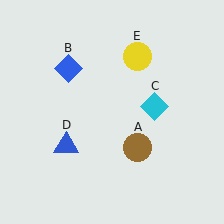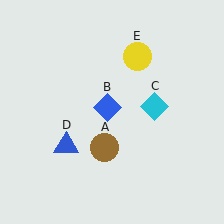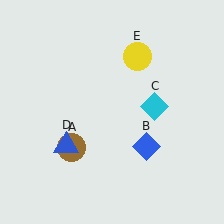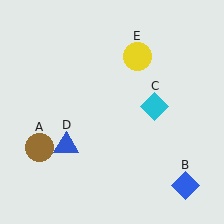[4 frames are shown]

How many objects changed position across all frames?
2 objects changed position: brown circle (object A), blue diamond (object B).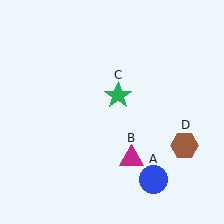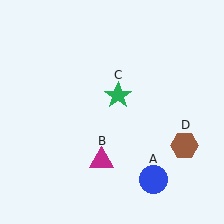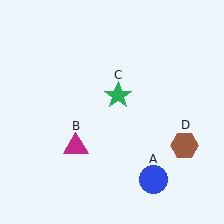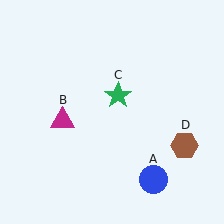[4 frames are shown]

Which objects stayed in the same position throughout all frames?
Blue circle (object A) and green star (object C) and brown hexagon (object D) remained stationary.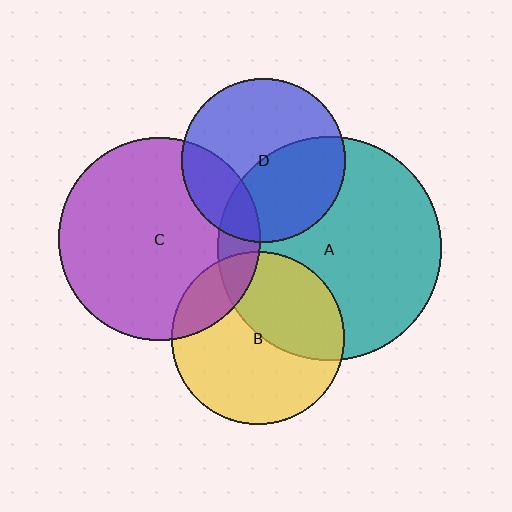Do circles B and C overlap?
Yes.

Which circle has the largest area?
Circle A (teal).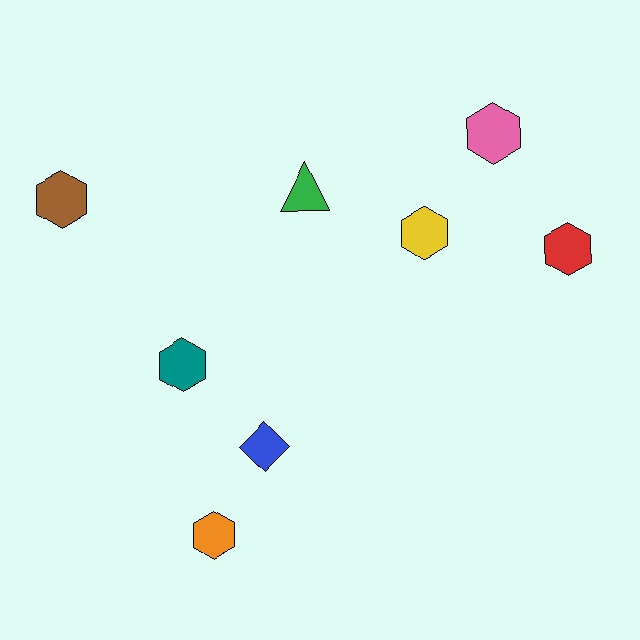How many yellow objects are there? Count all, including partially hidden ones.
There is 1 yellow object.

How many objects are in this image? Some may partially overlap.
There are 8 objects.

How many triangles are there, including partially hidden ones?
There is 1 triangle.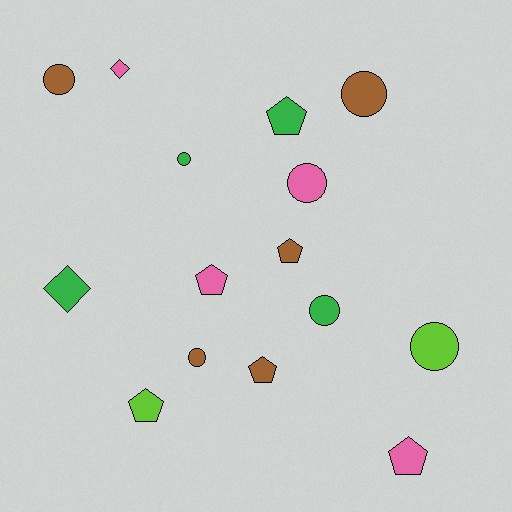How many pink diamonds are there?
There is 1 pink diamond.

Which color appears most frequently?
Brown, with 5 objects.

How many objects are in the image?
There are 15 objects.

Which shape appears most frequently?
Circle, with 7 objects.